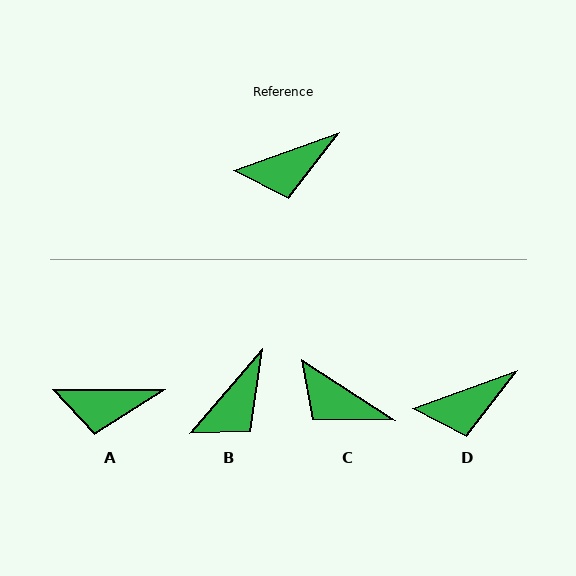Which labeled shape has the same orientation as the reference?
D.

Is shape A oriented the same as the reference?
No, it is off by about 20 degrees.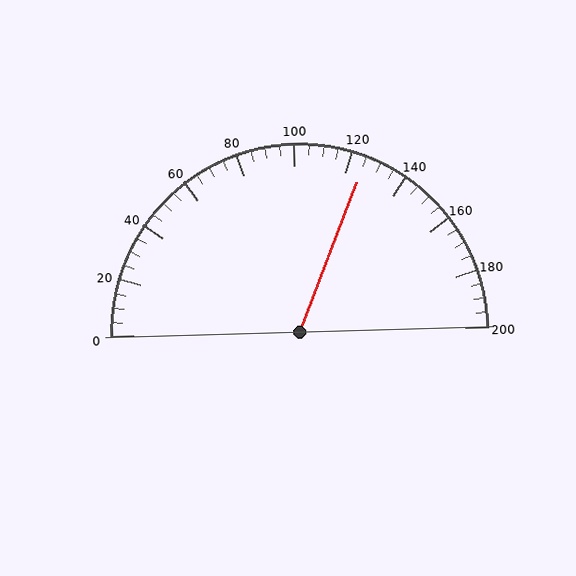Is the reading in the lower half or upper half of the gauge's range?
The reading is in the upper half of the range (0 to 200).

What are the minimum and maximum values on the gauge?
The gauge ranges from 0 to 200.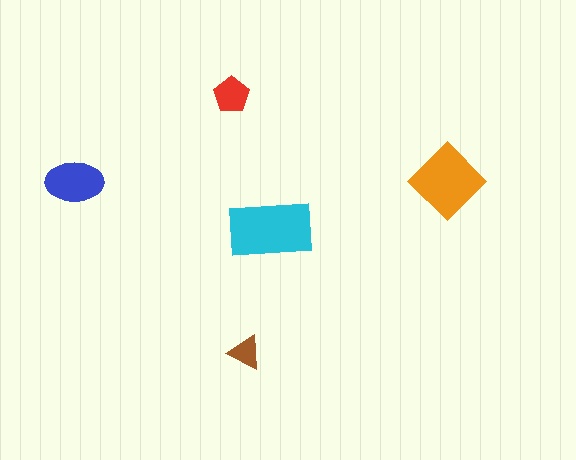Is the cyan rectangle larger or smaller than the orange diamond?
Larger.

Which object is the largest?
The cyan rectangle.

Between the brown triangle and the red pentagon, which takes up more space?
The red pentagon.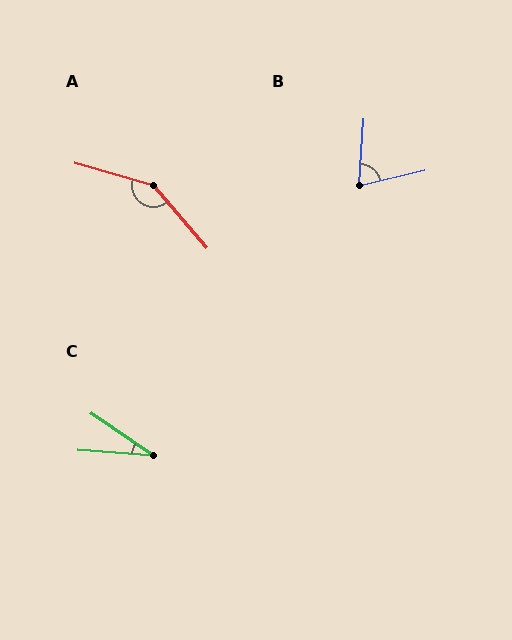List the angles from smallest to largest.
C (30°), B (73°), A (147°).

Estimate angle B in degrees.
Approximately 73 degrees.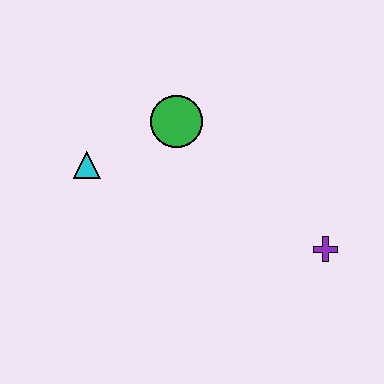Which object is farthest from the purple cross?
The cyan triangle is farthest from the purple cross.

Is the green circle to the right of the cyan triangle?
Yes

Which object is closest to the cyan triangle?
The green circle is closest to the cyan triangle.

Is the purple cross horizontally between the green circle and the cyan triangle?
No